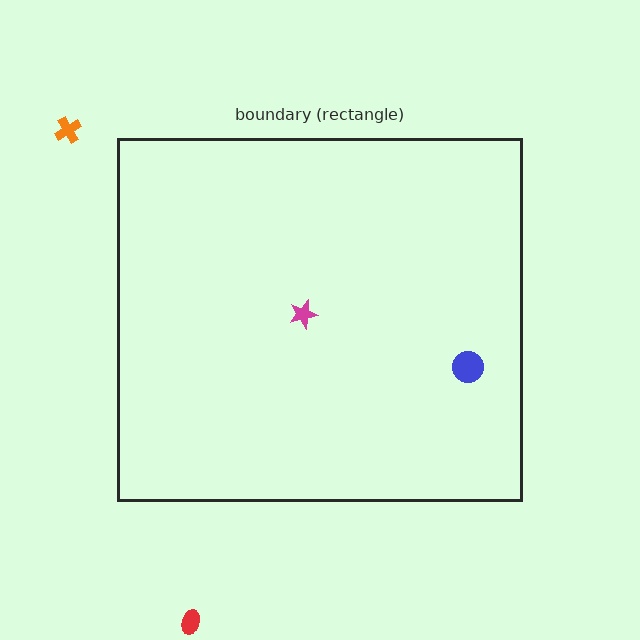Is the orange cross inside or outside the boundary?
Outside.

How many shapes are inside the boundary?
2 inside, 2 outside.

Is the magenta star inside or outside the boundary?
Inside.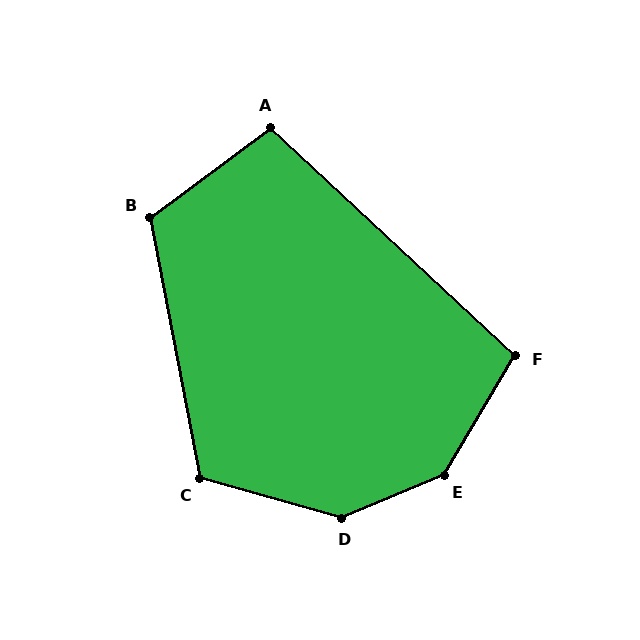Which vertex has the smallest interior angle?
A, at approximately 100 degrees.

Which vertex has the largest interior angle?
E, at approximately 143 degrees.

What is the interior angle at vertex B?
Approximately 116 degrees (obtuse).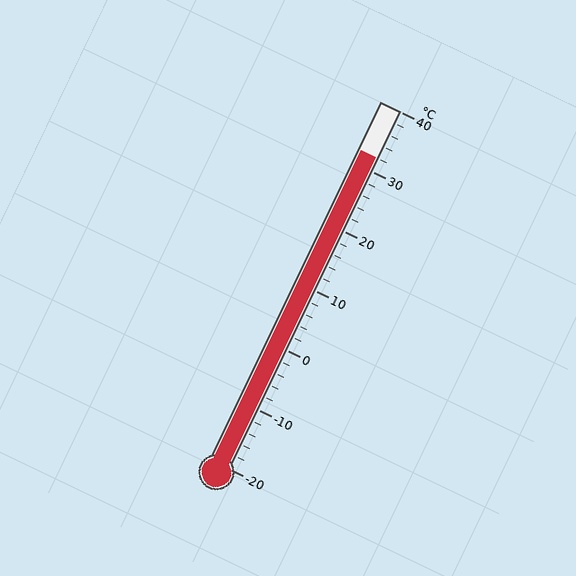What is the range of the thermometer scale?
The thermometer scale ranges from -20°C to 40°C.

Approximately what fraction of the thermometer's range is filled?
The thermometer is filled to approximately 85% of its range.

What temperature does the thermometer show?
The thermometer shows approximately 32°C.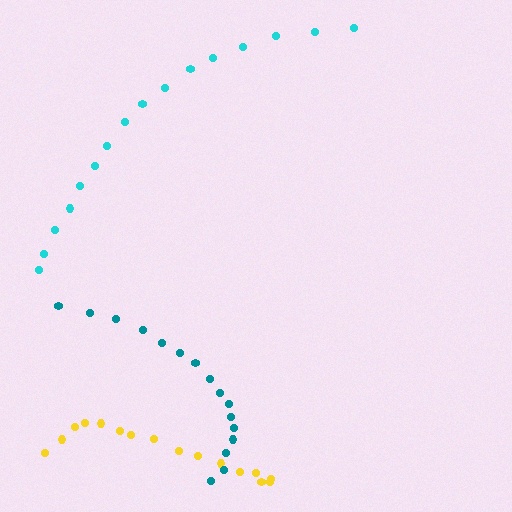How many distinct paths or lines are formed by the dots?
There are 3 distinct paths.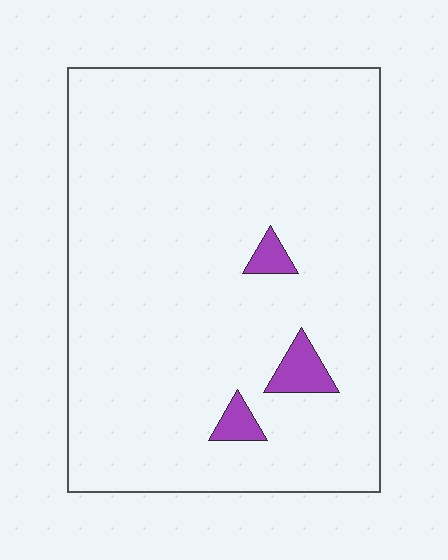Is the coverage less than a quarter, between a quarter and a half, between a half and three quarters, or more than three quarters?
Less than a quarter.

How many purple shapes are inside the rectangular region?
3.